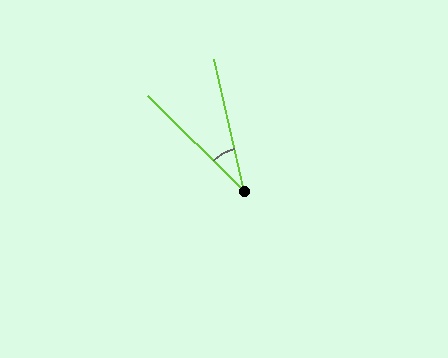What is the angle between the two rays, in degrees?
Approximately 32 degrees.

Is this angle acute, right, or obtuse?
It is acute.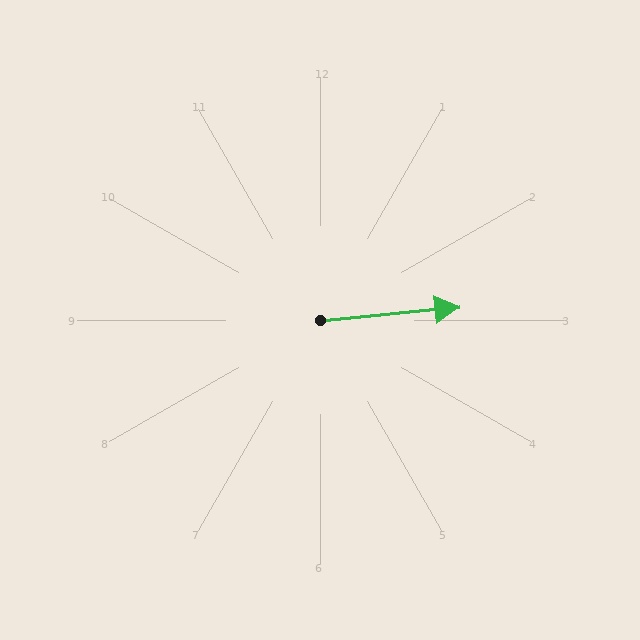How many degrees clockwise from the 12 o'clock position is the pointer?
Approximately 85 degrees.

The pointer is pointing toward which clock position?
Roughly 3 o'clock.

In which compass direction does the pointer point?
East.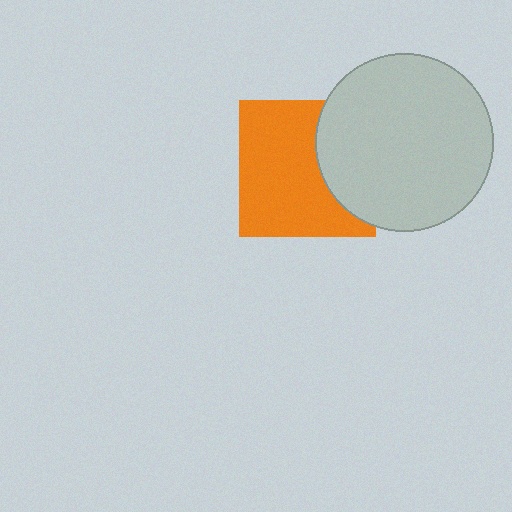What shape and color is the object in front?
The object in front is a light gray circle.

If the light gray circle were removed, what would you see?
You would see the complete orange square.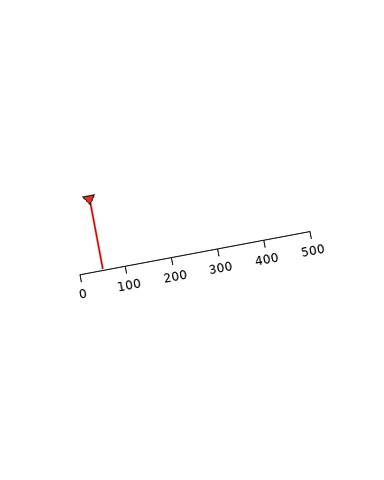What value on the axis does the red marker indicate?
The marker indicates approximately 50.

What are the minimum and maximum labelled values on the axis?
The axis runs from 0 to 500.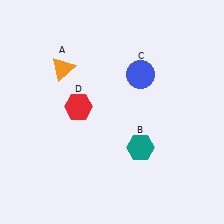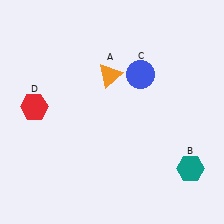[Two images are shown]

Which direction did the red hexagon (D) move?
The red hexagon (D) moved left.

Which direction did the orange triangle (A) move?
The orange triangle (A) moved right.